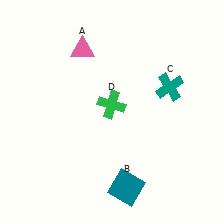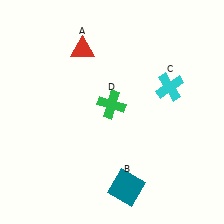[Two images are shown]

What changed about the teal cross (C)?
In Image 1, C is teal. In Image 2, it changed to cyan.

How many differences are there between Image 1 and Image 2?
There are 2 differences between the two images.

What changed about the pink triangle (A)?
In Image 1, A is pink. In Image 2, it changed to red.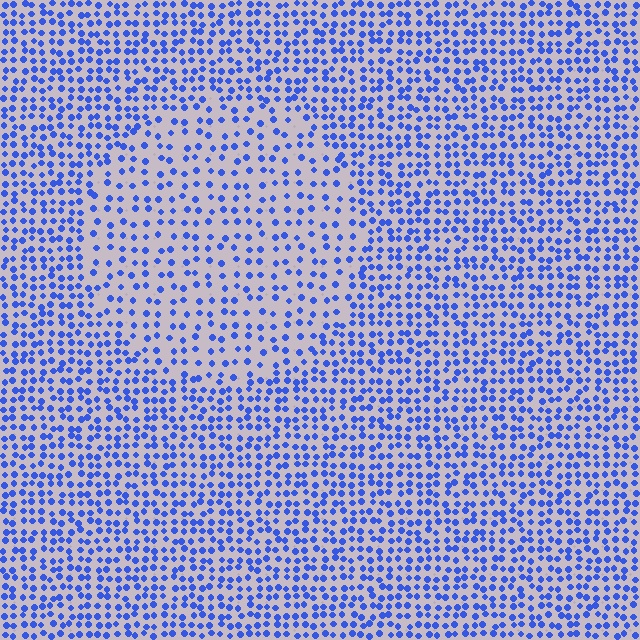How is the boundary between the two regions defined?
The boundary is defined by a change in element density (approximately 1.8x ratio). All elements are the same color, size, and shape.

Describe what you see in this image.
The image contains small blue elements arranged at two different densities. A circle-shaped region is visible where the elements are less densely packed than the surrounding area.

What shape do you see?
I see a circle.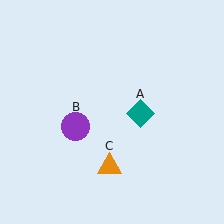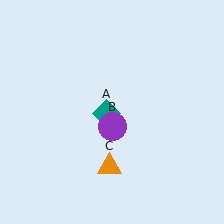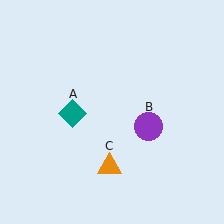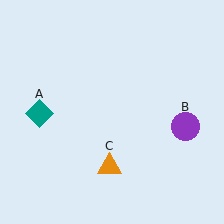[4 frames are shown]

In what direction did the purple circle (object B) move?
The purple circle (object B) moved right.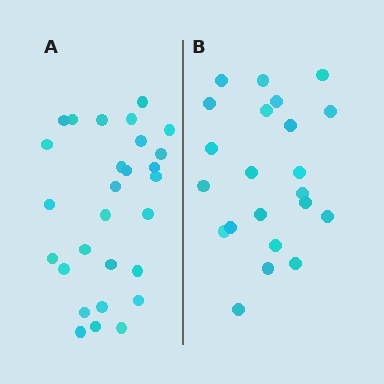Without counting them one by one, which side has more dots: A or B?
Region A (the left region) has more dots.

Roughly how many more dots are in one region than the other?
Region A has about 6 more dots than region B.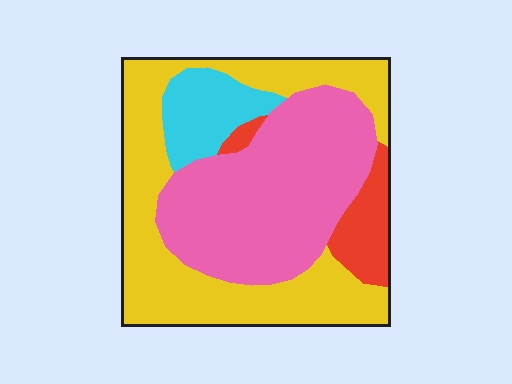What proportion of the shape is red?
Red covers roughly 10% of the shape.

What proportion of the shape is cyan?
Cyan takes up less than a sixth of the shape.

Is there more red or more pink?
Pink.